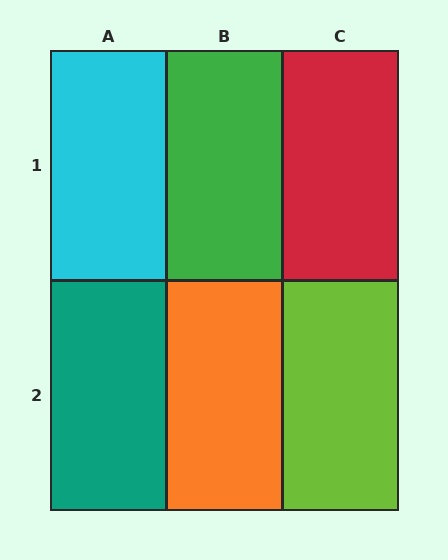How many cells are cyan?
1 cell is cyan.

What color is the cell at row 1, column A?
Cyan.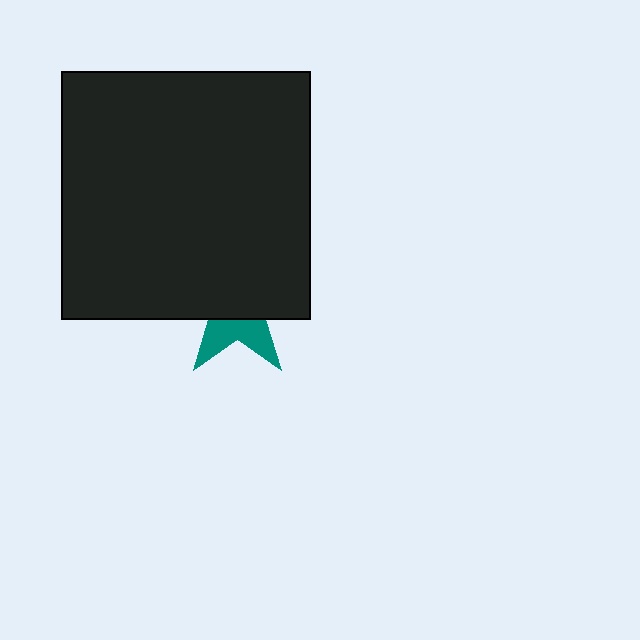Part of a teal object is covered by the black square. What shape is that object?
It is a star.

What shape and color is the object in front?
The object in front is a black square.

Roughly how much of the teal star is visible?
A small part of it is visible (roughly 35%).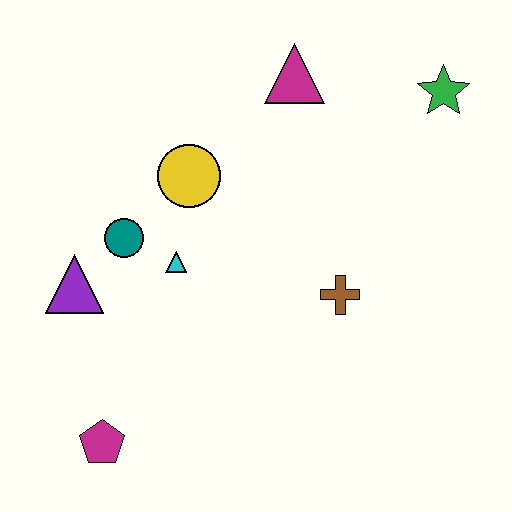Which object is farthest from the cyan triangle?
The green star is farthest from the cyan triangle.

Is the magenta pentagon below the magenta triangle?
Yes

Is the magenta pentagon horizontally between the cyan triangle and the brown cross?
No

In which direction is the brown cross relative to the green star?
The brown cross is below the green star.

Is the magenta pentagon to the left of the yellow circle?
Yes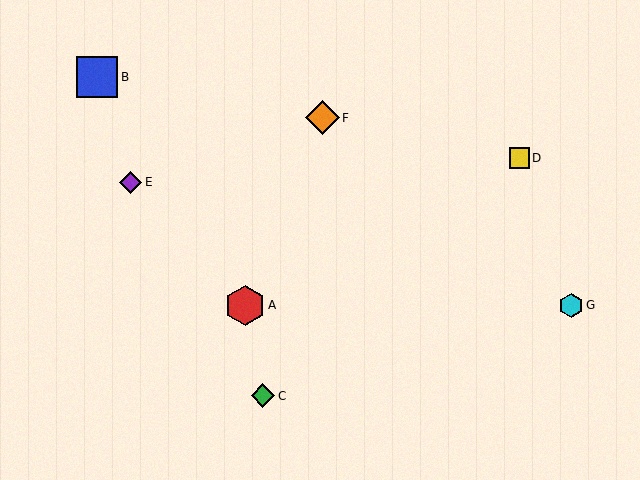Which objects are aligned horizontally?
Objects A, G are aligned horizontally.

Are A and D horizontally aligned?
No, A is at y≈305 and D is at y≈158.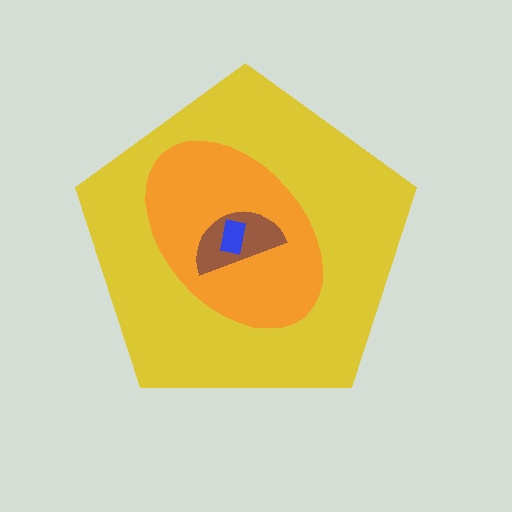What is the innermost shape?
The blue rectangle.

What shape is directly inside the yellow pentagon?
The orange ellipse.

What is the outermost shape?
The yellow pentagon.